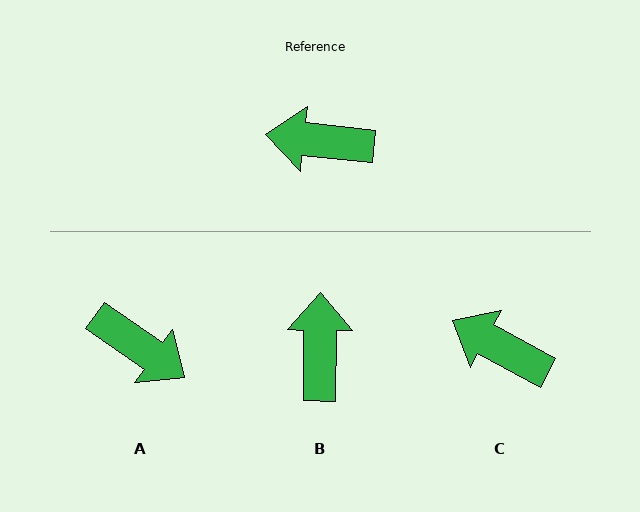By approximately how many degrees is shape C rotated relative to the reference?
Approximately 22 degrees clockwise.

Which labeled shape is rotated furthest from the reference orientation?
A, about 151 degrees away.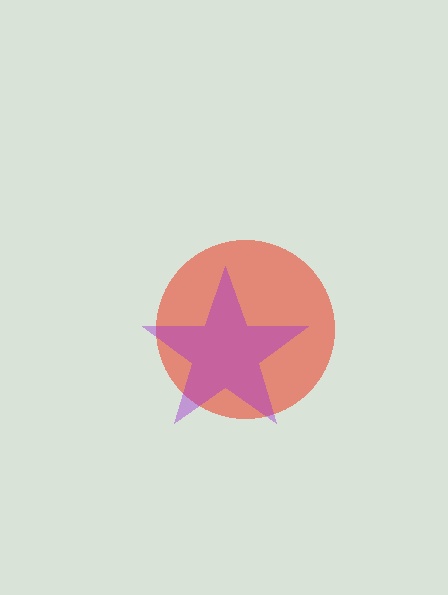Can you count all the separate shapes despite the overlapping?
Yes, there are 2 separate shapes.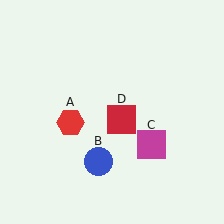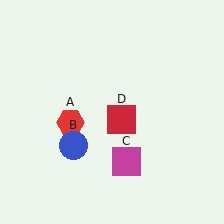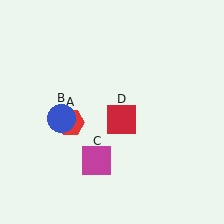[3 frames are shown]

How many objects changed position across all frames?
2 objects changed position: blue circle (object B), magenta square (object C).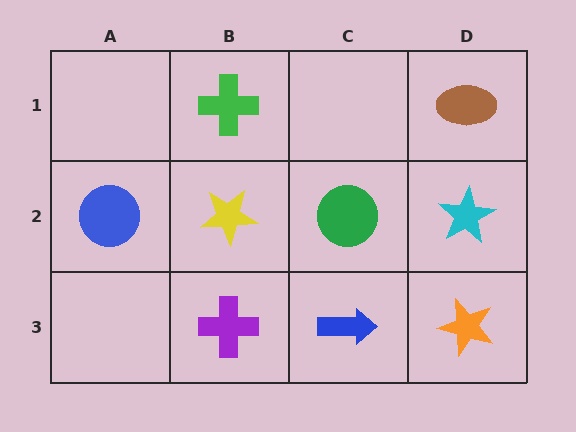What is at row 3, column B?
A purple cross.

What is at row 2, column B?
A yellow star.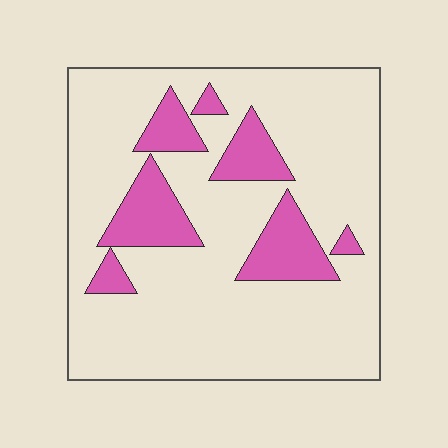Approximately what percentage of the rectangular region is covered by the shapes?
Approximately 20%.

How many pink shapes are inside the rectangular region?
7.